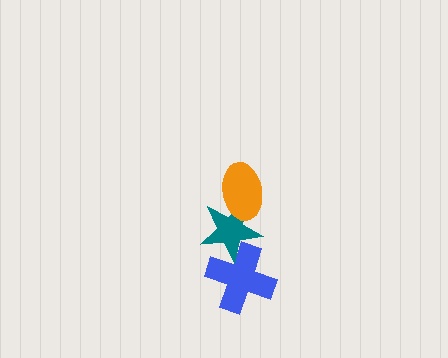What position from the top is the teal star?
The teal star is 2nd from the top.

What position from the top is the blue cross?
The blue cross is 3rd from the top.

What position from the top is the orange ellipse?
The orange ellipse is 1st from the top.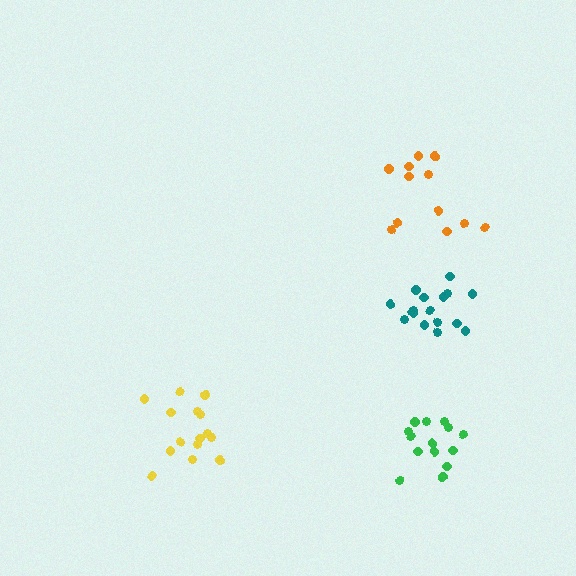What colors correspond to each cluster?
The clusters are colored: yellow, green, teal, orange.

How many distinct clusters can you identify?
There are 4 distinct clusters.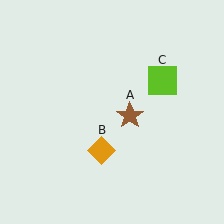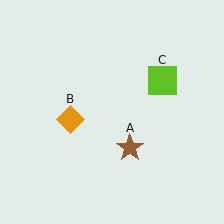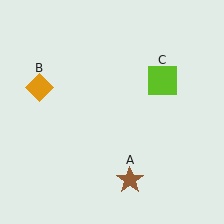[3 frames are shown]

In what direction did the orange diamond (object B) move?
The orange diamond (object B) moved up and to the left.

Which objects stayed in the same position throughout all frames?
Lime square (object C) remained stationary.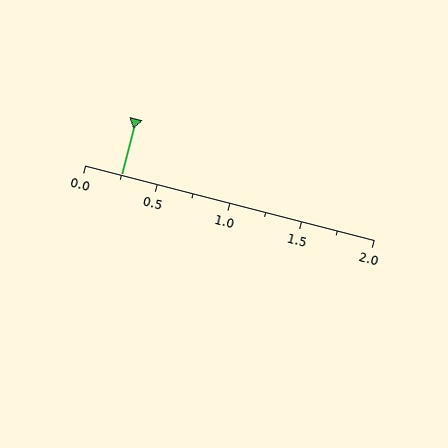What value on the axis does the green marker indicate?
The marker indicates approximately 0.25.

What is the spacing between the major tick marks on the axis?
The major ticks are spaced 0.5 apart.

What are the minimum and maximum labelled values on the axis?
The axis runs from 0.0 to 2.0.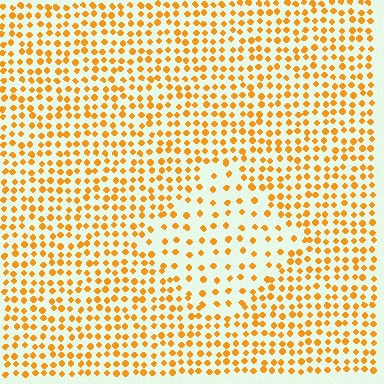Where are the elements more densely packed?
The elements are more densely packed outside the diamond boundary.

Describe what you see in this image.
The image contains small orange elements arranged at two different densities. A diamond-shaped region is visible where the elements are less densely packed than the surrounding area.